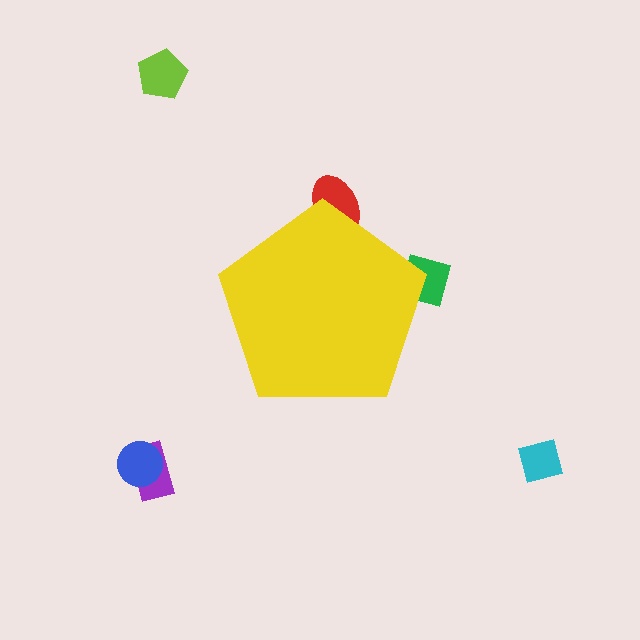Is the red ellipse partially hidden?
Yes, the red ellipse is partially hidden behind the yellow pentagon.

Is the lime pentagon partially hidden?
No, the lime pentagon is fully visible.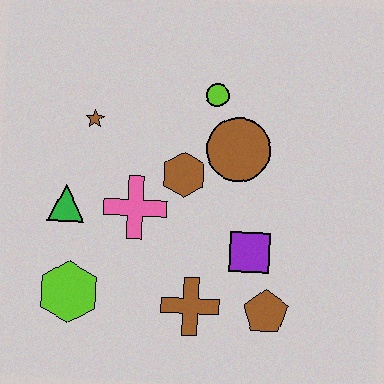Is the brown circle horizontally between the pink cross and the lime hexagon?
No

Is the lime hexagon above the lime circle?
No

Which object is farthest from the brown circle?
The lime hexagon is farthest from the brown circle.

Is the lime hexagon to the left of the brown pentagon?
Yes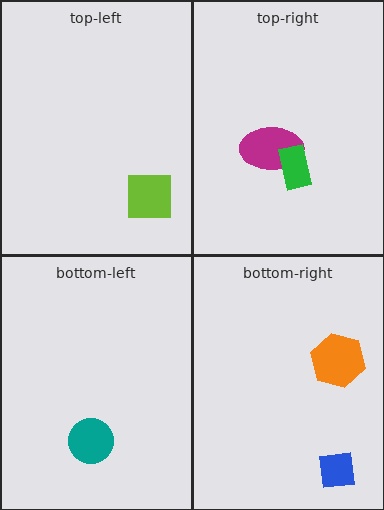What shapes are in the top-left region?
The lime square.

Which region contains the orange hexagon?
The bottom-right region.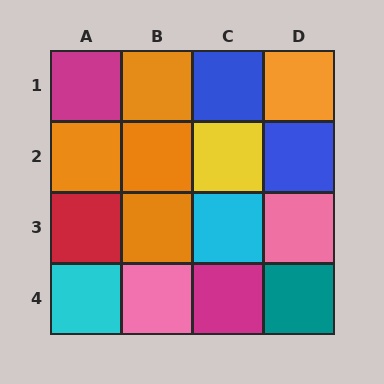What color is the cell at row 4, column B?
Pink.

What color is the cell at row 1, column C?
Blue.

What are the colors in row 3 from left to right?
Red, orange, cyan, pink.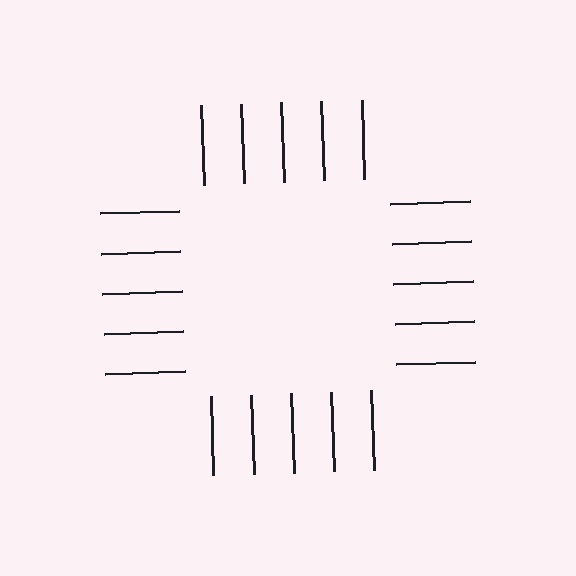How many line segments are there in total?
20 — 5 along each of the 4 edges.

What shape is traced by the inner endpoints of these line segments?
An illusory square — the line segments terminate on its edges but no continuous stroke is drawn.